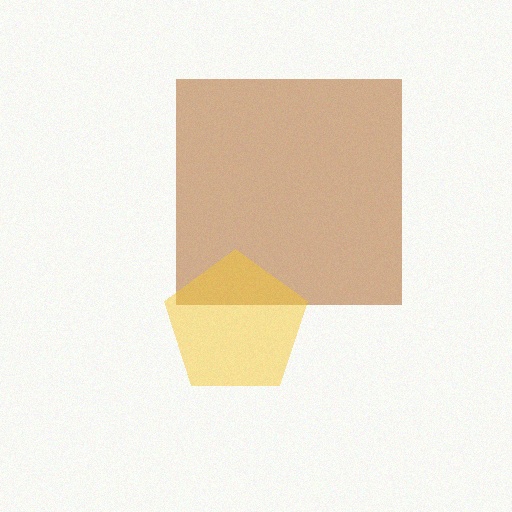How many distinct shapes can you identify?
There are 2 distinct shapes: a brown square, a yellow pentagon.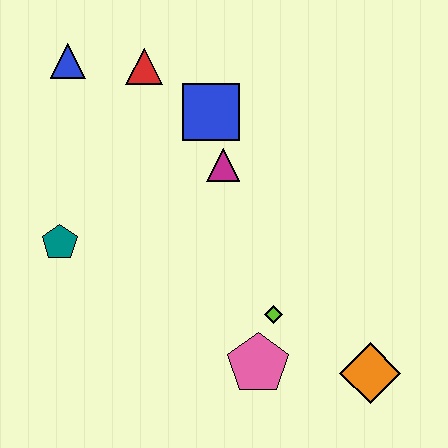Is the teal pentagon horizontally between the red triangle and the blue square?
No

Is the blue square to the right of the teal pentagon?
Yes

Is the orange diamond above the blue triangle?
No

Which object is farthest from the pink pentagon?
The blue triangle is farthest from the pink pentagon.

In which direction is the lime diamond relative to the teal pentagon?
The lime diamond is to the right of the teal pentagon.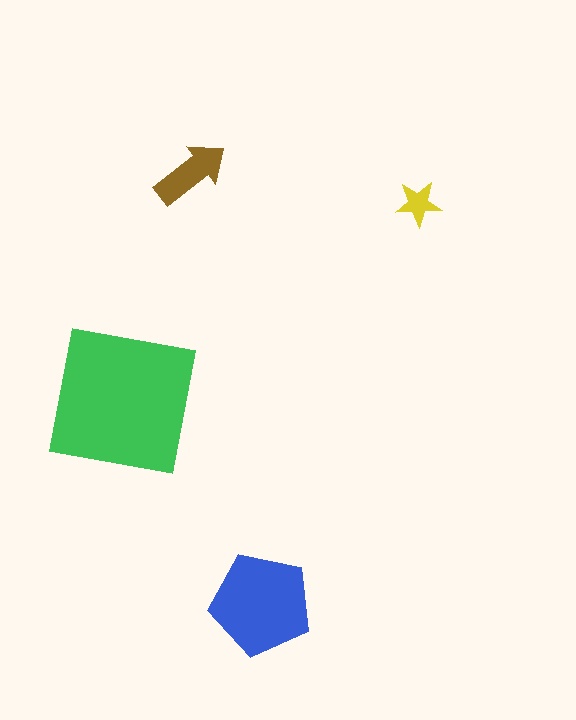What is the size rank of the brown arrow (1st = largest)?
3rd.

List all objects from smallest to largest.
The yellow star, the brown arrow, the blue pentagon, the green square.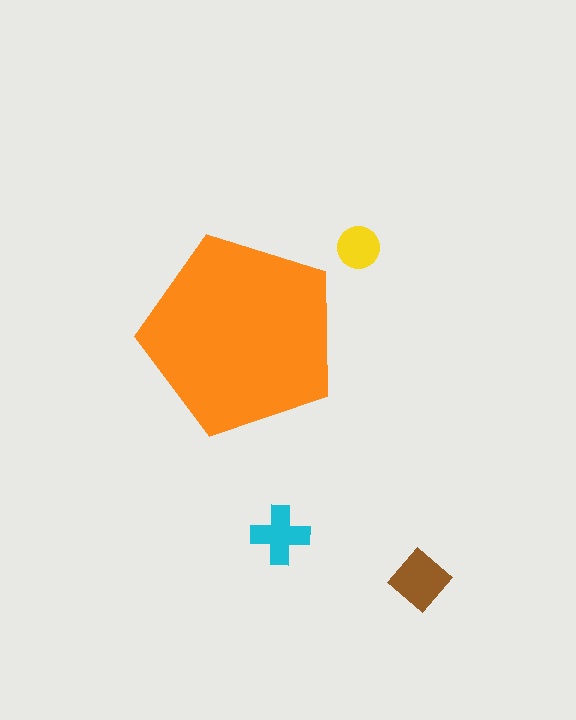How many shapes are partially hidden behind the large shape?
0 shapes are partially hidden.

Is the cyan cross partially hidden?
No, the cyan cross is fully visible.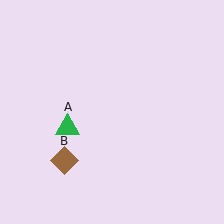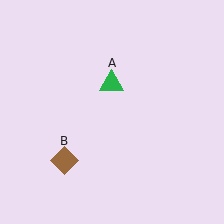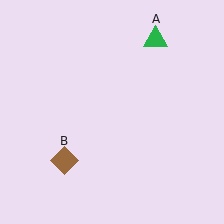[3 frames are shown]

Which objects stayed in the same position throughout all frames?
Brown diamond (object B) remained stationary.